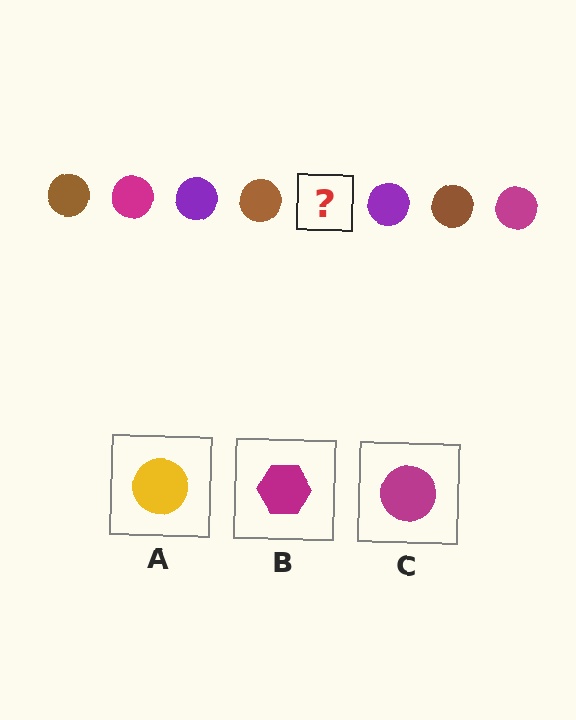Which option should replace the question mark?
Option C.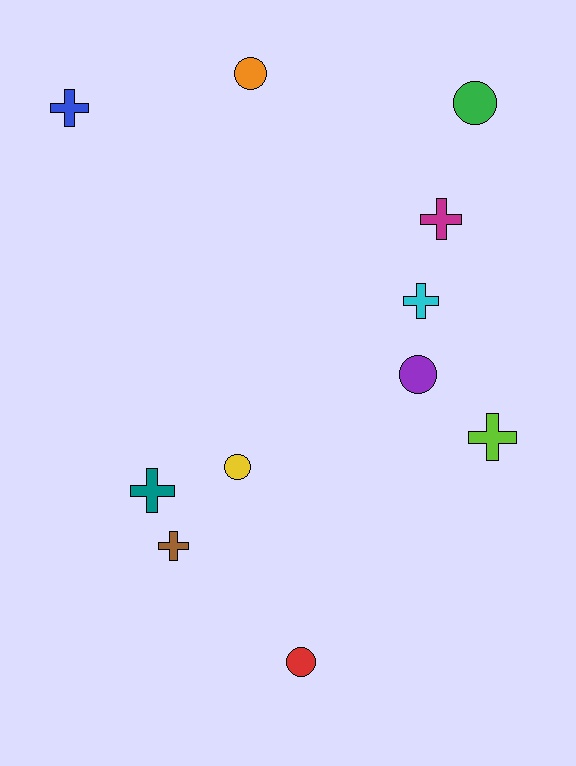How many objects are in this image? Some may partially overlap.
There are 11 objects.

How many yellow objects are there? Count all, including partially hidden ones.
There is 1 yellow object.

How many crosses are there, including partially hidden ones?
There are 6 crosses.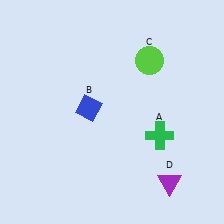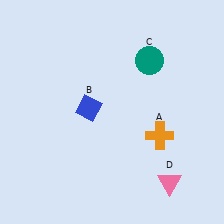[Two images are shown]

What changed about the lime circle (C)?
In Image 1, C is lime. In Image 2, it changed to teal.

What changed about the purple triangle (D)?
In Image 1, D is purple. In Image 2, it changed to pink.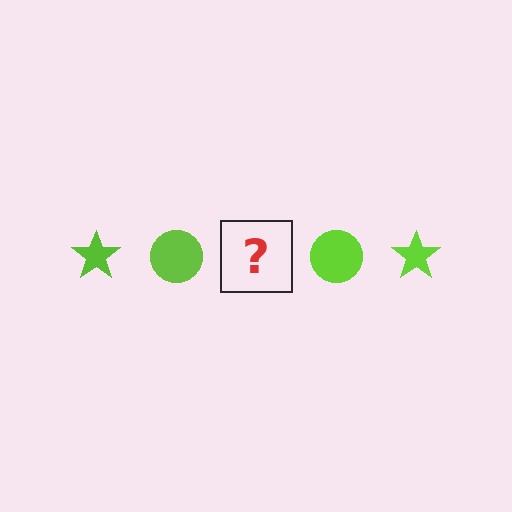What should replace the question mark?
The question mark should be replaced with a lime star.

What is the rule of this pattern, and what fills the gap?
The rule is that the pattern cycles through star, circle shapes in lime. The gap should be filled with a lime star.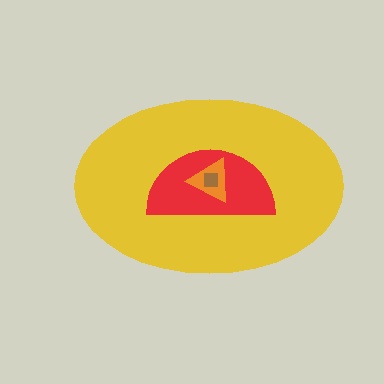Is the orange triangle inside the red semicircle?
Yes.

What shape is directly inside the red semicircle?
The orange triangle.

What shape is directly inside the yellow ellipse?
The red semicircle.